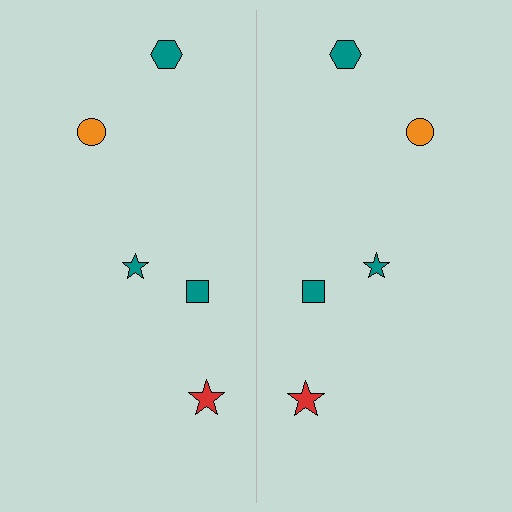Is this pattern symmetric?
Yes, this pattern has bilateral (reflection) symmetry.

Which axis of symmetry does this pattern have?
The pattern has a vertical axis of symmetry running through the center of the image.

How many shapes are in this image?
There are 10 shapes in this image.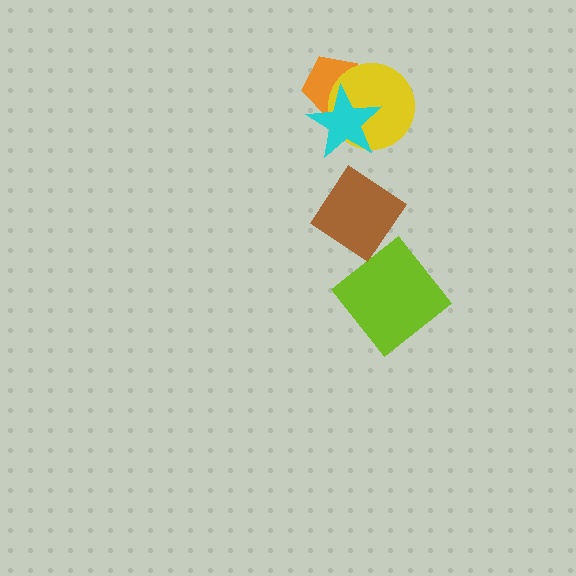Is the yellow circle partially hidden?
Yes, it is partially covered by another shape.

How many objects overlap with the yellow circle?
2 objects overlap with the yellow circle.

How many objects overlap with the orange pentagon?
2 objects overlap with the orange pentagon.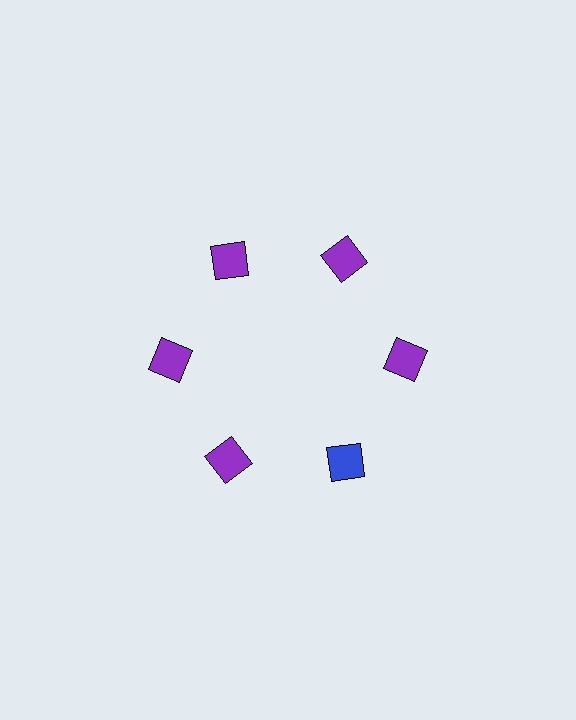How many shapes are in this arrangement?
There are 6 shapes arranged in a ring pattern.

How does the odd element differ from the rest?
It has a different color: blue instead of purple.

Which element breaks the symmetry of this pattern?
The blue diamond at roughly the 5 o'clock position breaks the symmetry. All other shapes are purple diamonds.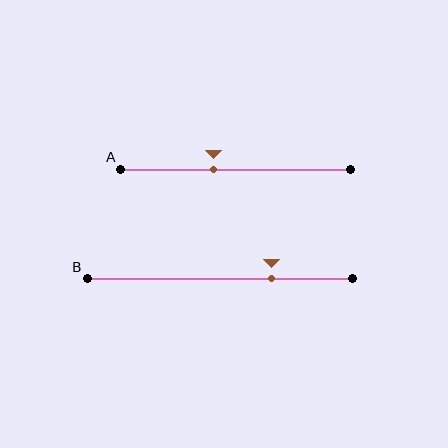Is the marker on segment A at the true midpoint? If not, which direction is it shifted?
No, the marker on segment A is shifted to the left by about 10% of the segment length.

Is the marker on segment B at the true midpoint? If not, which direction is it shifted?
No, the marker on segment B is shifted to the right by about 19% of the segment length.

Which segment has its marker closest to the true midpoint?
Segment A has its marker closest to the true midpoint.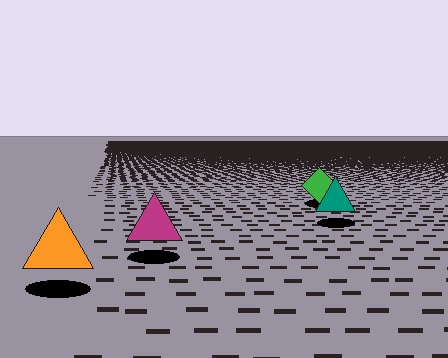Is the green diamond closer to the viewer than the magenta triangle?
No. The magenta triangle is closer — you can tell from the texture gradient: the ground texture is coarser near it.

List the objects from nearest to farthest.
From nearest to farthest: the orange triangle, the magenta triangle, the teal triangle, the green diamond.